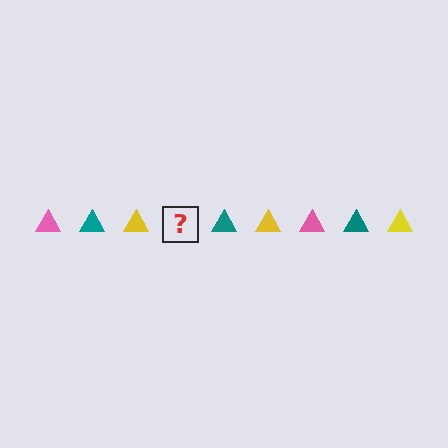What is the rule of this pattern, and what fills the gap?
The rule is that the pattern cycles through pink, teal, yellow triangles. The gap should be filled with a pink triangle.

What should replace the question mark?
The question mark should be replaced with a pink triangle.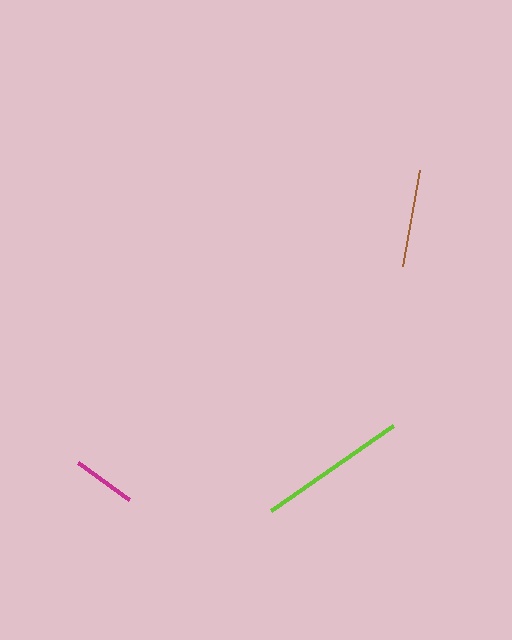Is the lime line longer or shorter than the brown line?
The lime line is longer than the brown line.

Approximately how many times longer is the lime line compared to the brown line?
The lime line is approximately 1.5 times the length of the brown line.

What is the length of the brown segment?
The brown segment is approximately 98 pixels long.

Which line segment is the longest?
The lime line is the longest at approximately 149 pixels.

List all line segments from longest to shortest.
From longest to shortest: lime, brown, magenta.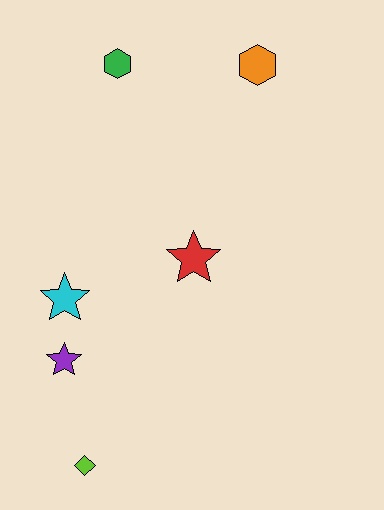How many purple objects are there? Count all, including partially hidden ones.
There is 1 purple object.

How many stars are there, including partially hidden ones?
There are 3 stars.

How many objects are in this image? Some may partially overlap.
There are 6 objects.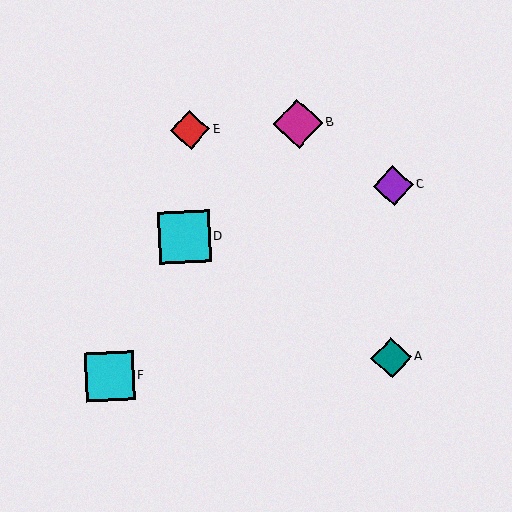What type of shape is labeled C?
Shape C is a purple diamond.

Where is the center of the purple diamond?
The center of the purple diamond is at (393, 185).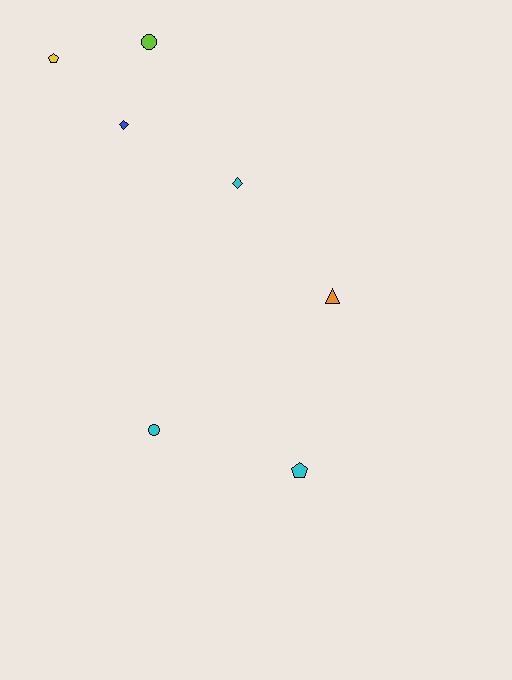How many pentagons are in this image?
There are 2 pentagons.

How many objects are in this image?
There are 7 objects.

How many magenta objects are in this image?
There are no magenta objects.